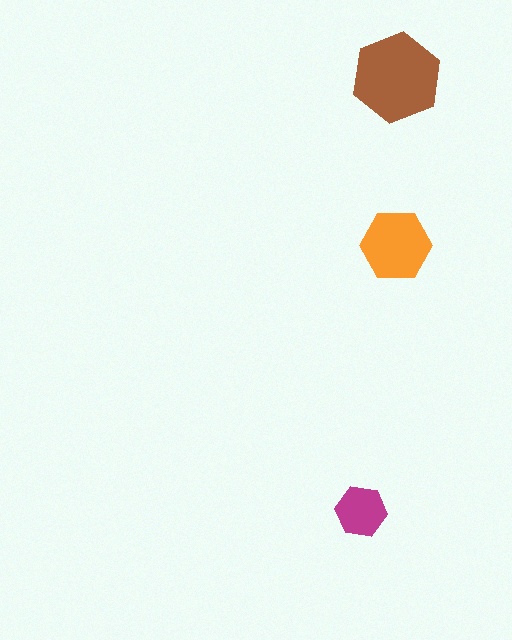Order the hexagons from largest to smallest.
the brown one, the orange one, the magenta one.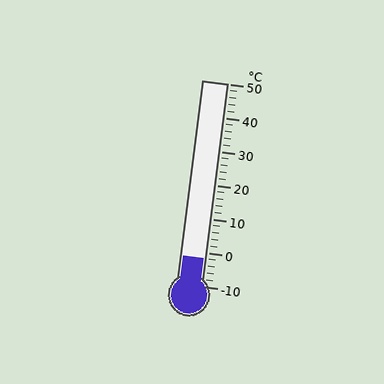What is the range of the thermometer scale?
The thermometer scale ranges from -10°C to 50°C.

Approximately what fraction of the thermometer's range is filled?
The thermometer is filled to approximately 15% of its range.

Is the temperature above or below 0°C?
The temperature is below 0°C.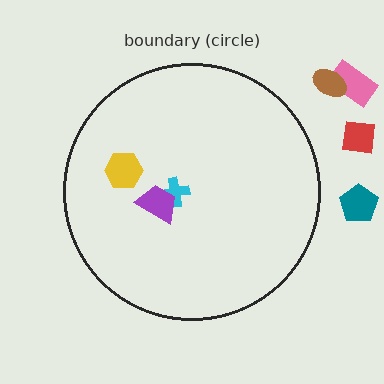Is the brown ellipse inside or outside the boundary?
Outside.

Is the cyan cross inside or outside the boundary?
Inside.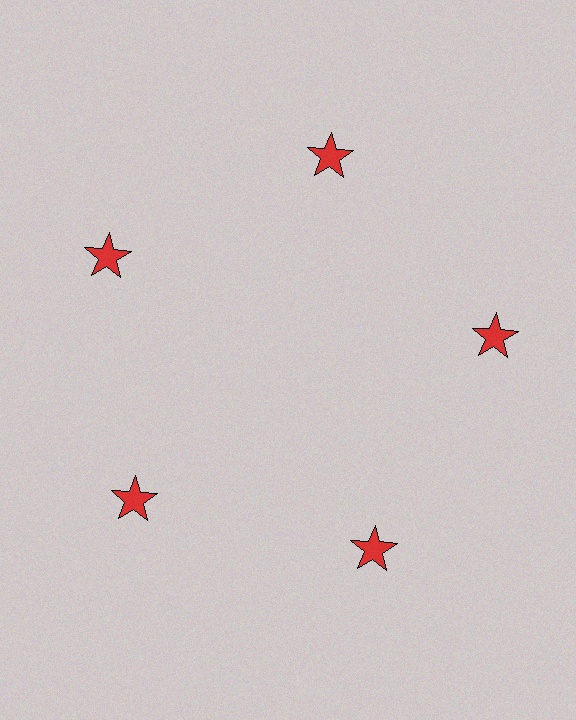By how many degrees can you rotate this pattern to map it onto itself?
The pattern maps onto itself every 72 degrees of rotation.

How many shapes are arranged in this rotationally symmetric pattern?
There are 5 shapes, arranged in 5 groups of 1.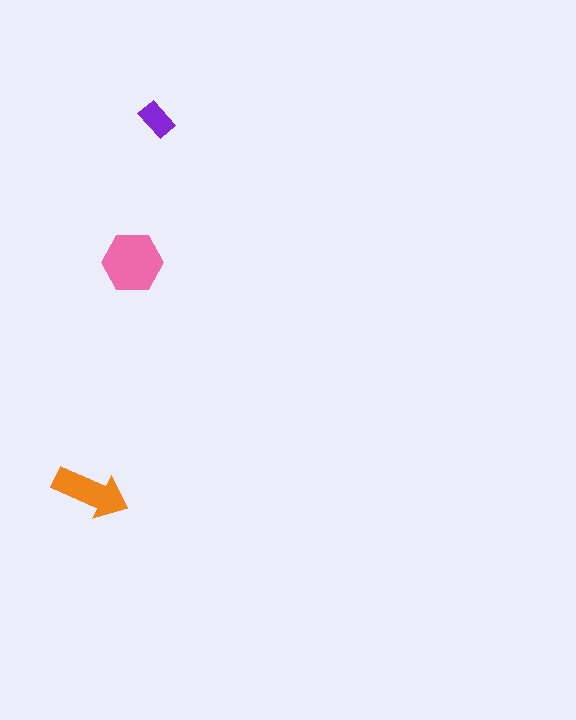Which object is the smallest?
The purple rectangle.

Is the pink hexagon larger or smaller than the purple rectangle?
Larger.